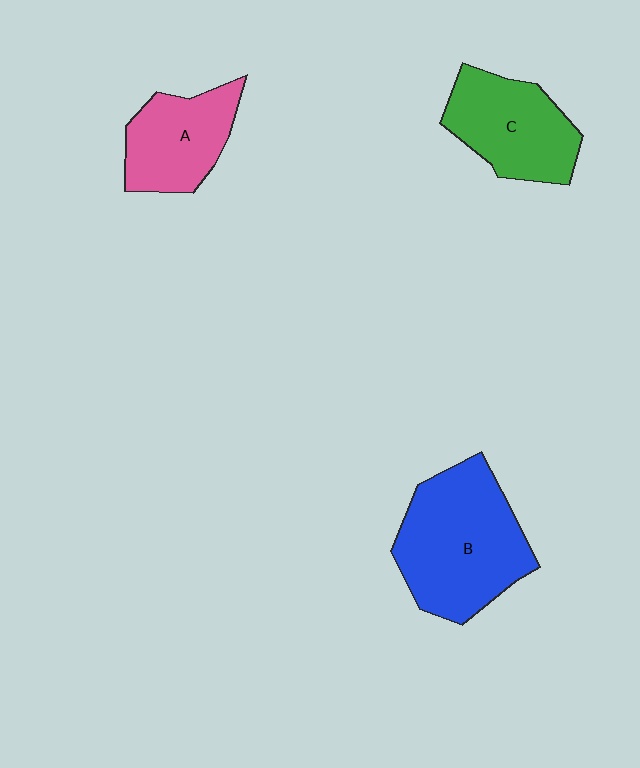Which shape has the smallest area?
Shape A (pink).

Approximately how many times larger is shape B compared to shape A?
Approximately 1.7 times.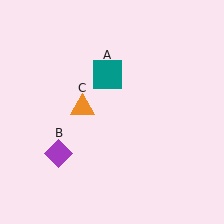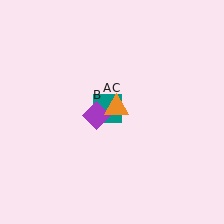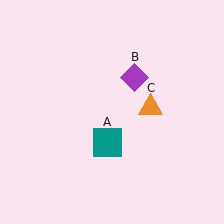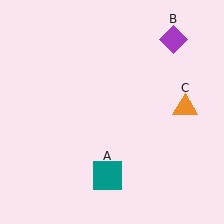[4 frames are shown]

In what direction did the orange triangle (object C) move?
The orange triangle (object C) moved right.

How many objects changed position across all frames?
3 objects changed position: teal square (object A), purple diamond (object B), orange triangle (object C).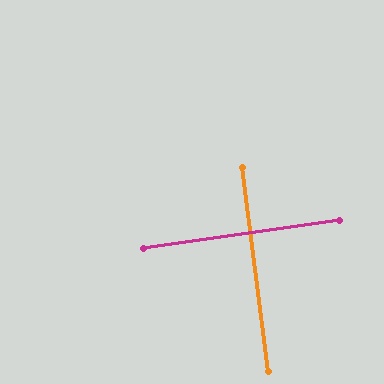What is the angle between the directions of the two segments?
Approximately 89 degrees.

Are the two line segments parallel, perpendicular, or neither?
Perpendicular — they meet at approximately 89°.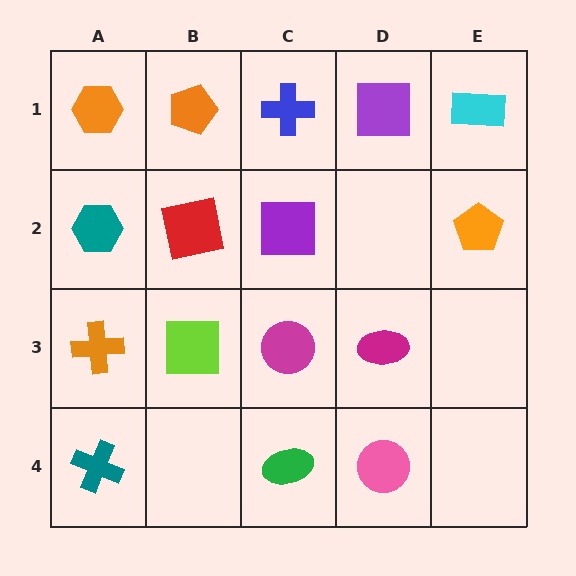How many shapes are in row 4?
3 shapes.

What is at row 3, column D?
A magenta ellipse.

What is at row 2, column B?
A red square.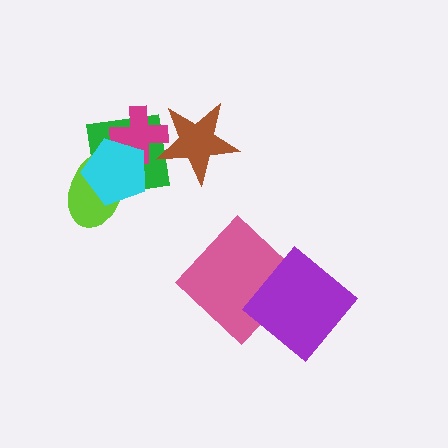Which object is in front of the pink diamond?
The purple diamond is in front of the pink diamond.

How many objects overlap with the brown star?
2 objects overlap with the brown star.